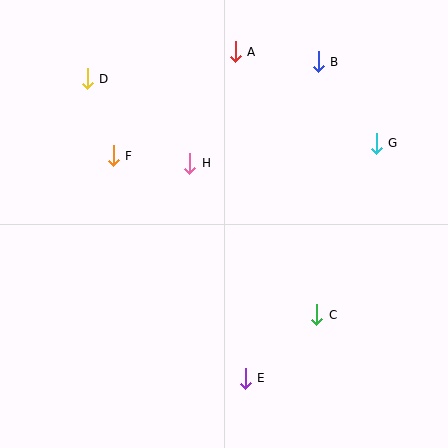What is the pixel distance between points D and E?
The distance between D and E is 338 pixels.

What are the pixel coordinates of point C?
Point C is at (317, 315).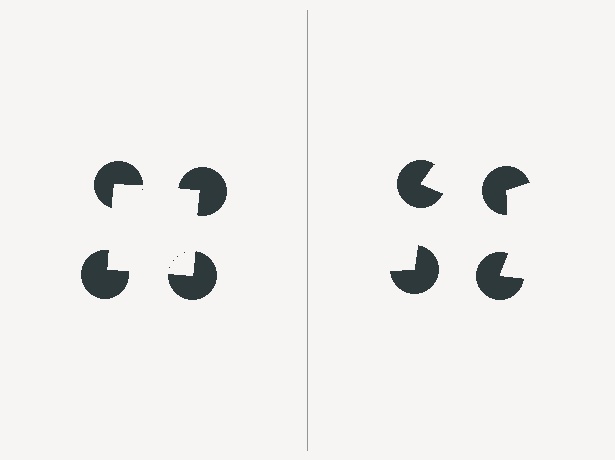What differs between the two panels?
The pac-man discs are positioned identically on both sides; only the wedge orientations differ. On the left they align to a square; on the right they are misaligned.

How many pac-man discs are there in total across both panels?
8 — 4 on each side.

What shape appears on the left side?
An illusory square.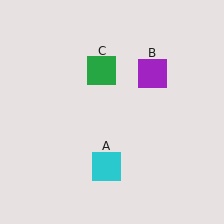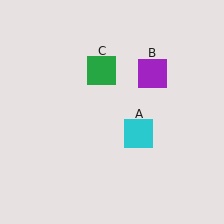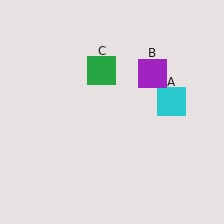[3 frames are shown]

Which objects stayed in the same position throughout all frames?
Purple square (object B) and green square (object C) remained stationary.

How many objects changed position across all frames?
1 object changed position: cyan square (object A).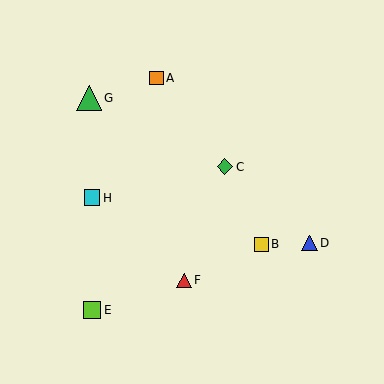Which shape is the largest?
The green triangle (labeled G) is the largest.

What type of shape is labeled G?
Shape G is a green triangle.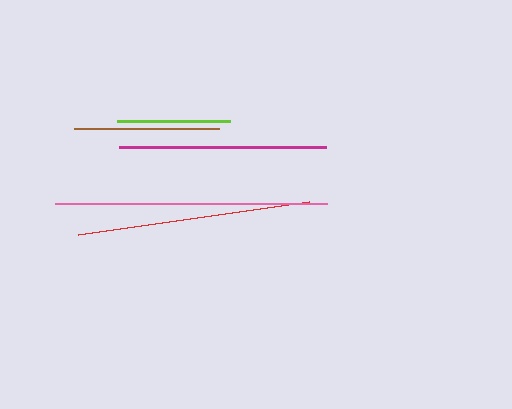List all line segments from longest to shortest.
From longest to shortest: pink, red, magenta, brown, lime.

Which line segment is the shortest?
The lime line is the shortest at approximately 114 pixels.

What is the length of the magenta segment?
The magenta segment is approximately 207 pixels long.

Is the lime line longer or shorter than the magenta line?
The magenta line is longer than the lime line.